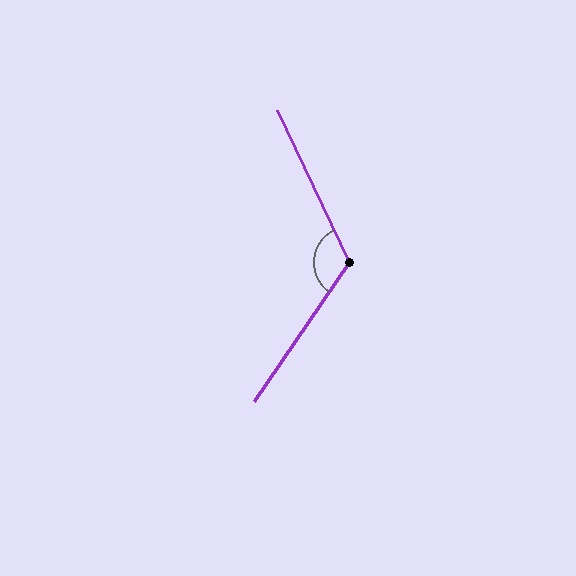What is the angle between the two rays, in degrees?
Approximately 120 degrees.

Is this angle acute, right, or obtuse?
It is obtuse.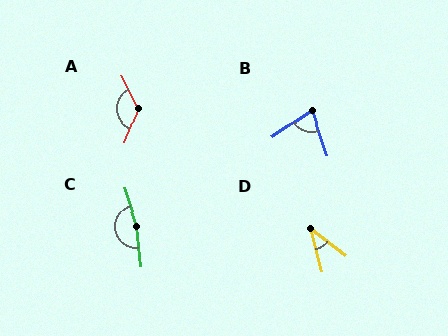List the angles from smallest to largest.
D (37°), B (75°), A (132°), C (168°).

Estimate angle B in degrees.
Approximately 75 degrees.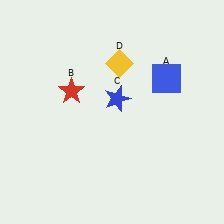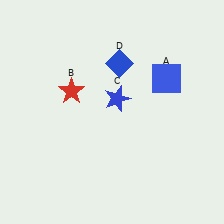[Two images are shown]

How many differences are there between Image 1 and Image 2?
There is 1 difference between the two images.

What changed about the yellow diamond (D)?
In Image 1, D is yellow. In Image 2, it changed to blue.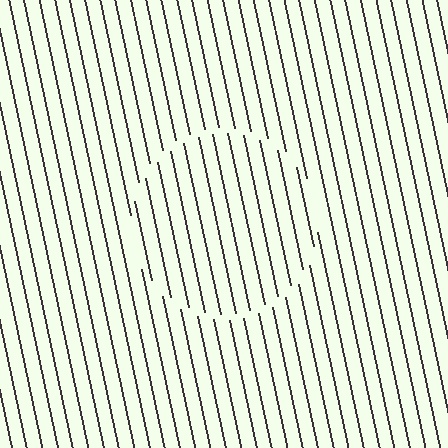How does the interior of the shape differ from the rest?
The interior of the shape contains the same grating, shifted by half a period — the contour is defined by the phase discontinuity where line-ends from the inner and outer gratings abut.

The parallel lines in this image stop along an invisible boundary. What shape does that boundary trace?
An illusory circle. The interior of the shape contains the same grating, shifted by half a period — the contour is defined by the phase discontinuity where line-ends from the inner and outer gratings abut.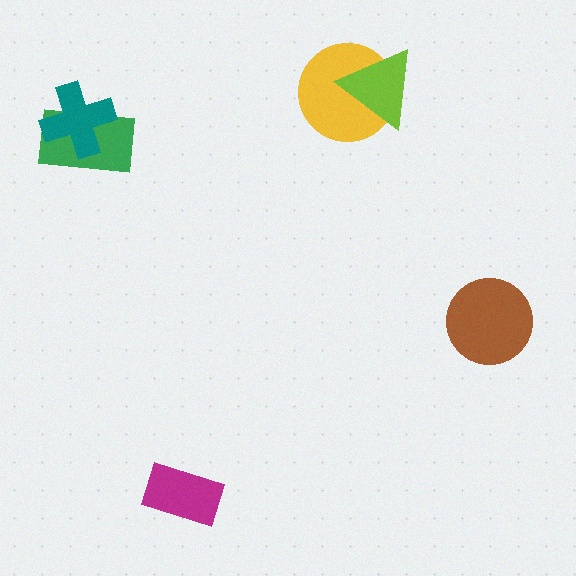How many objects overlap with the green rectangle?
1 object overlaps with the green rectangle.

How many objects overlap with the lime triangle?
1 object overlaps with the lime triangle.